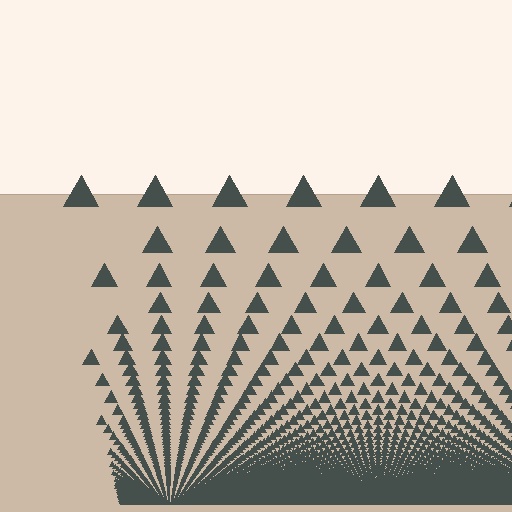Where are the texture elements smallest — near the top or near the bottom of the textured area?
Near the bottom.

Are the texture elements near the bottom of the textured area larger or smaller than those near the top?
Smaller. The gradient is inverted — elements near the bottom are smaller and denser.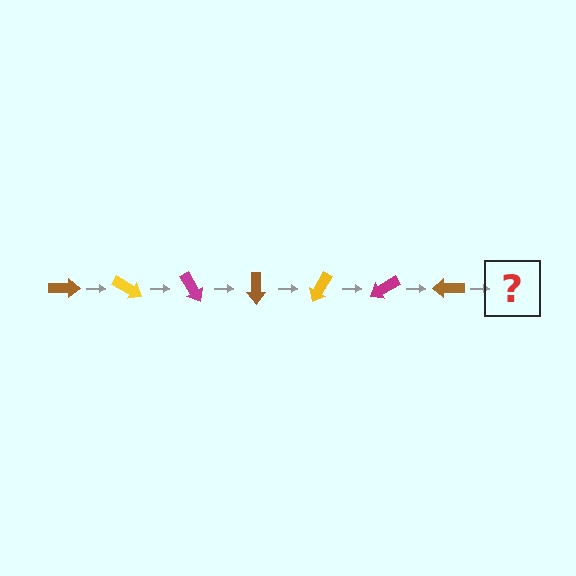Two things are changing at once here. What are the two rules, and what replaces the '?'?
The two rules are that it rotates 30 degrees each step and the color cycles through brown, yellow, and magenta. The '?' should be a yellow arrow, rotated 210 degrees from the start.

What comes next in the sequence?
The next element should be a yellow arrow, rotated 210 degrees from the start.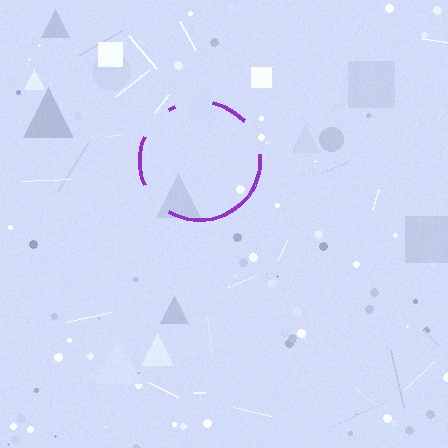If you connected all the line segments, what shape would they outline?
They would outline a circle.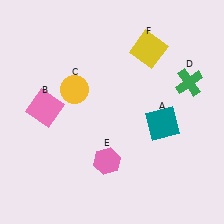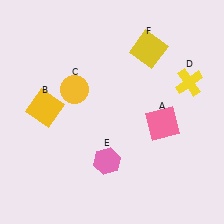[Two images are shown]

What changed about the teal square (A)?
In Image 1, A is teal. In Image 2, it changed to pink.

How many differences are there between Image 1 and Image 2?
There are 3 differences between the two images.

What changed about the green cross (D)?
In Image 1, D is green. In Image 2, it changed to yellow.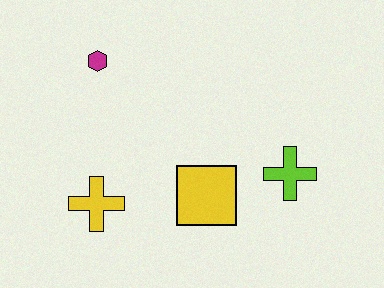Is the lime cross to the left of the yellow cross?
No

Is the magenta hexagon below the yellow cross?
No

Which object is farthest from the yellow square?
The magenta hexagon is farthest from the yellow square.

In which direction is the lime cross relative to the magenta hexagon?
The lime cross is to the right of the magenta hexagon.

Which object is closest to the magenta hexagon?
The yellow cross is closest to the magenta hexagon.